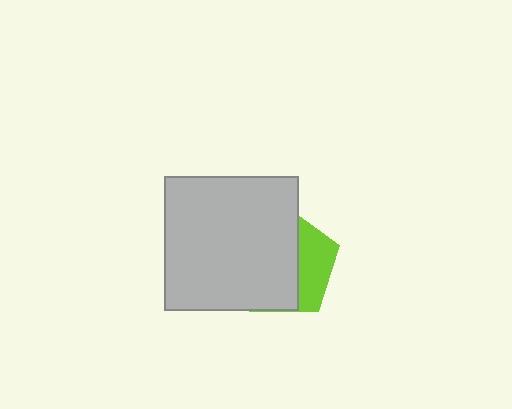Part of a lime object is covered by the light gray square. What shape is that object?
It is a pentagon.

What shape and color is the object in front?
The object in front is a light gray square.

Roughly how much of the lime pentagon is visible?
A small part of it is visible (roughly 31%).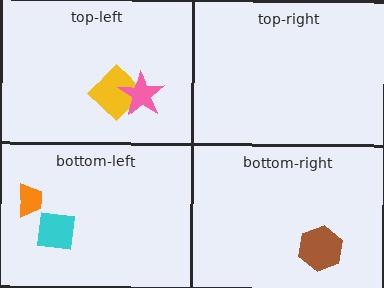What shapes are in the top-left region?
The yellow diamond, the pink star.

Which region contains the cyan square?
The bottom-left region.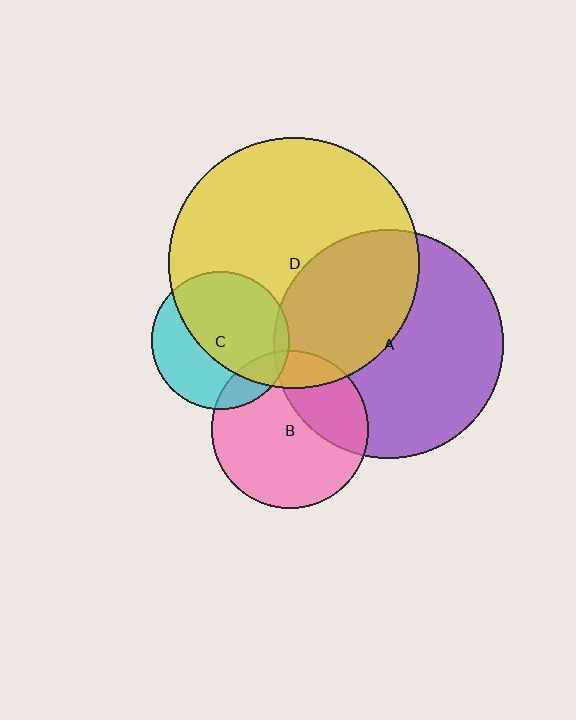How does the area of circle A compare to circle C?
Approximately 2.8 times.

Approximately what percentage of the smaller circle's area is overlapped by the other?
Approximately 60%.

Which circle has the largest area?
Circle D (yellow).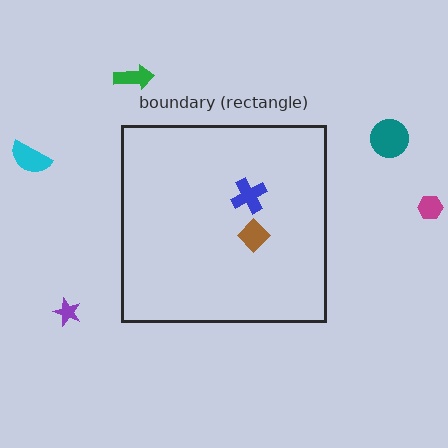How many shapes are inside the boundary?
2 inside, 5 outside.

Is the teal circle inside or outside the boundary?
Outside.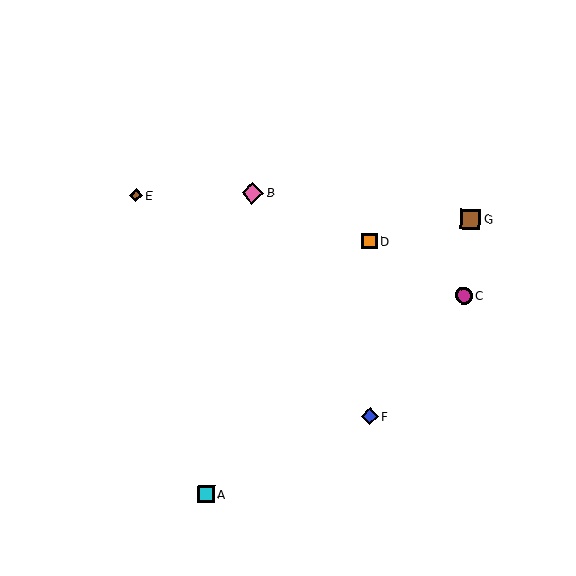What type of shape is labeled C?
Shape C is a magenta circle.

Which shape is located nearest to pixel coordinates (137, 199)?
The brown diamond (labeled E) at (136, 196) is nearest to that location.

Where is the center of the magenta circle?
The center of the magenta circle is at (464, 295).